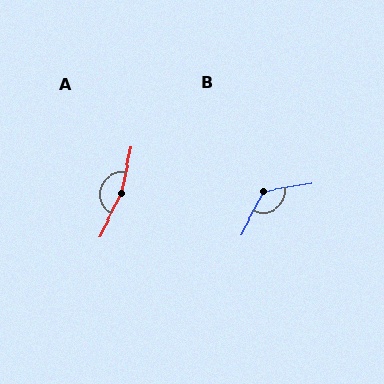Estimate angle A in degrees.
Approximately 165 degrees.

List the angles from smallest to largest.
B (127°), A (165°).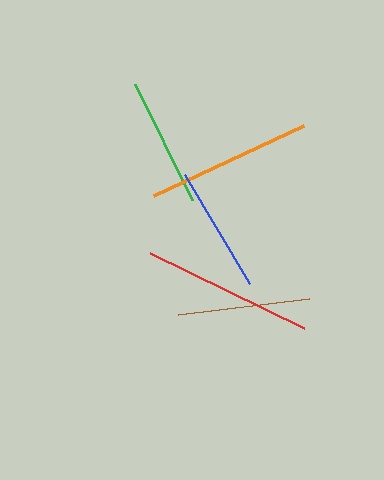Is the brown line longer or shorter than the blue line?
The brown line is longer than the blue line.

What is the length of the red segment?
The red segment is approximately 171 pixels long.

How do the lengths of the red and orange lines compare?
The red and orange lines are approximately the same length.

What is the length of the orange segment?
The orange segment is approximately 166 pixels long.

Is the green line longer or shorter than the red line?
The red line is longer than the green line.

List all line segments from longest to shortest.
From longest to shortest: red, orange, brown, green, blue.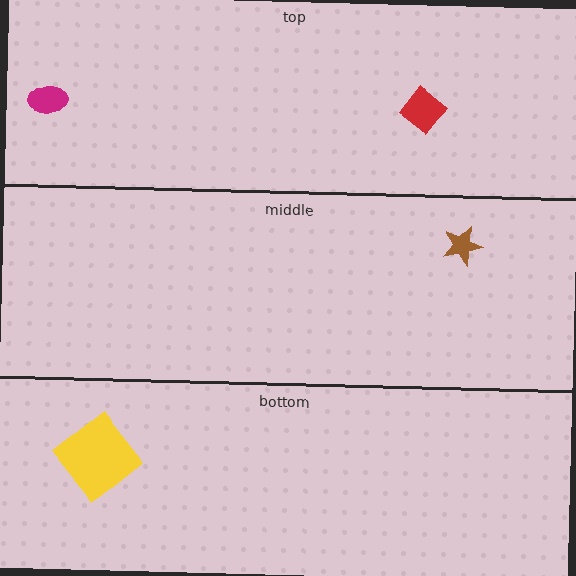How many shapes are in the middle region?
1.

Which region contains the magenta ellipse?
The top region.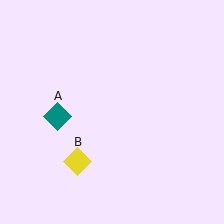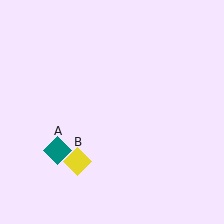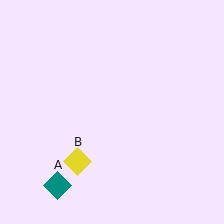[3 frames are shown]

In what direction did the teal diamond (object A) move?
The teal diamond (object A) moved down.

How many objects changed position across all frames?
1 object changed position: teal diamond (object A).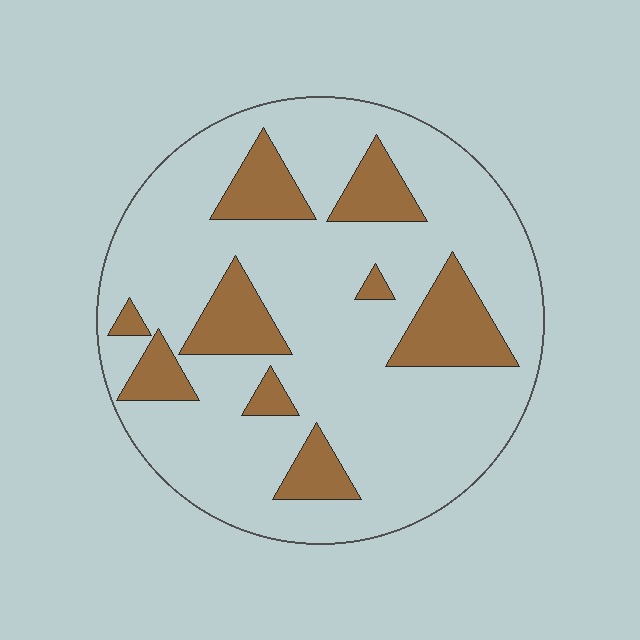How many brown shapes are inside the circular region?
9.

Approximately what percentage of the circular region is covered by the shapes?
Approximately 20%.